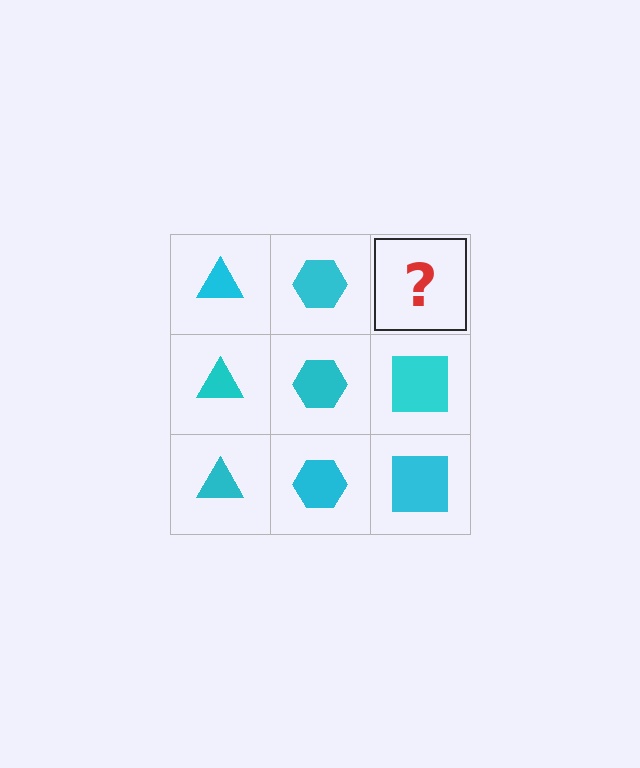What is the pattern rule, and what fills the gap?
The rule is that each column has a consistent shape. The gap should be filled with a cyan square.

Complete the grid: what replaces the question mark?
The question mark should be replaced with a cyan square.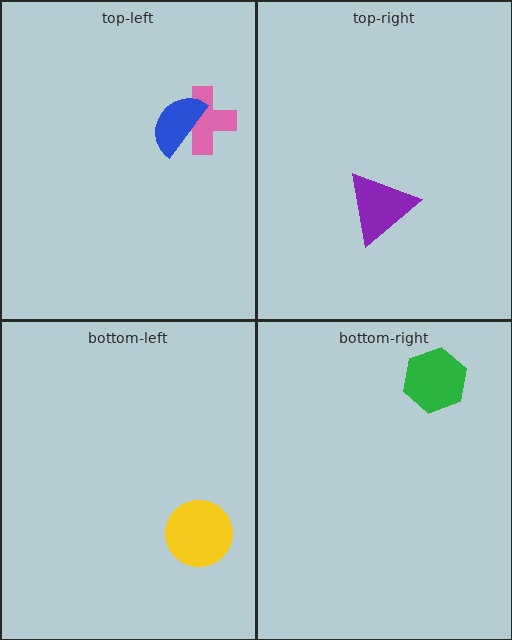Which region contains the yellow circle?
The bottom-left region.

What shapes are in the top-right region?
The purple triangle.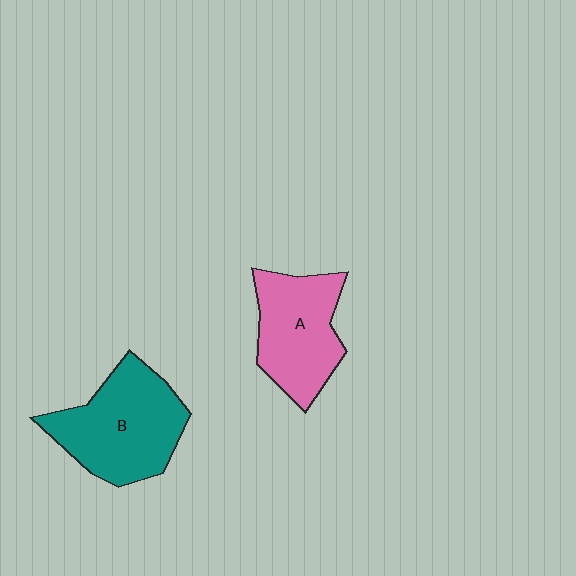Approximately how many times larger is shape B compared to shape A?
Approximately 1.2 times.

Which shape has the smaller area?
Shape A (pink).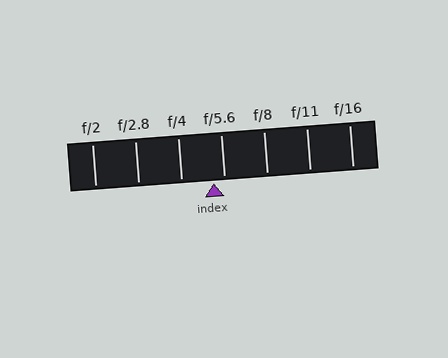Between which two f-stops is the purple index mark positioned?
The index mark is between f/4 and f/5.6.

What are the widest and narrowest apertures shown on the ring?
The widest aperture shown is f/2 and the narrowest is f/16.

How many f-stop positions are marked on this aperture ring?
There are 7 f-stop positions marked.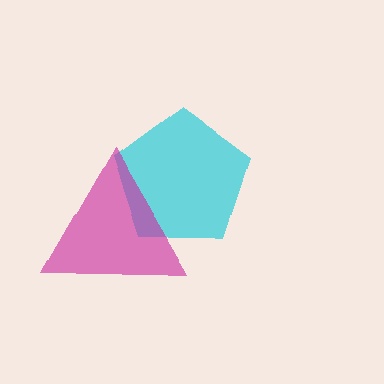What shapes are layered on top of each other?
The layered shapes are: a cyan pentagon, a magenta triangle.